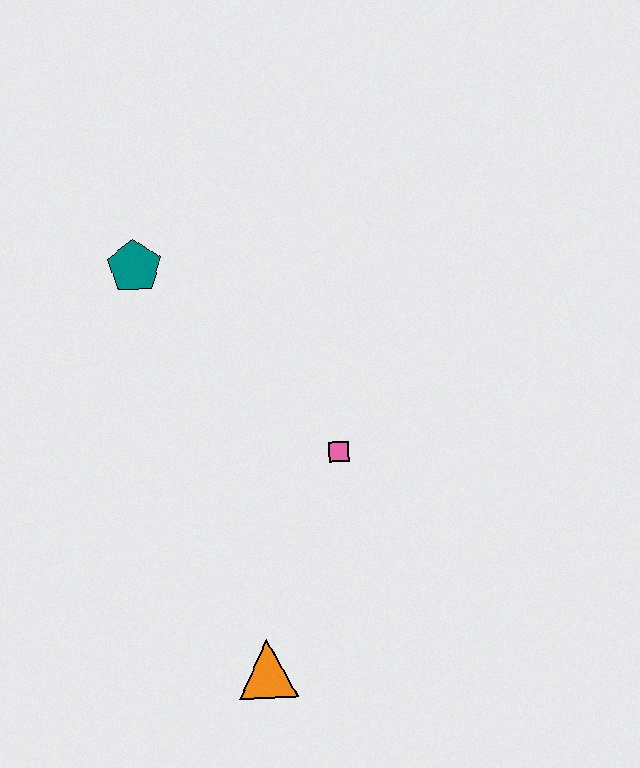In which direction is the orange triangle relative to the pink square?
The orange triangle is below the pink square.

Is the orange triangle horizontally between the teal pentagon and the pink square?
Yes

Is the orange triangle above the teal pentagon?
No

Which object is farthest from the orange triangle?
The teal pentagon is farthest from the orange triangle.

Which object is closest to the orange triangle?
The pink square is closest to the orange triangle.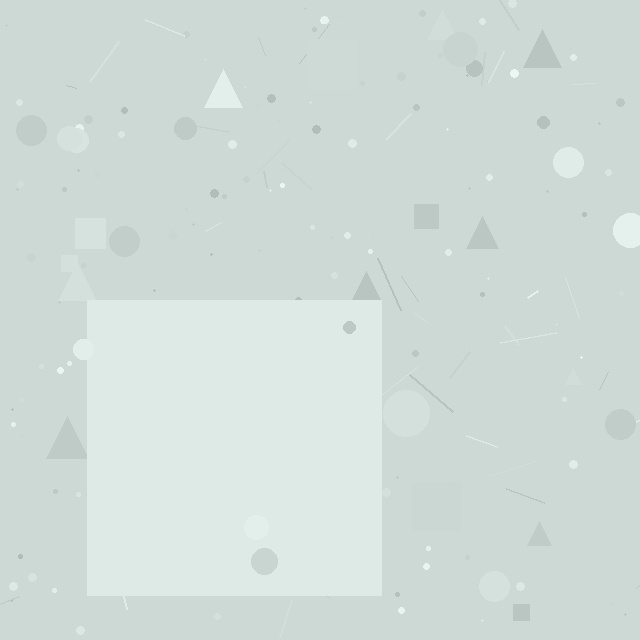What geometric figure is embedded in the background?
A square is embedded in the background.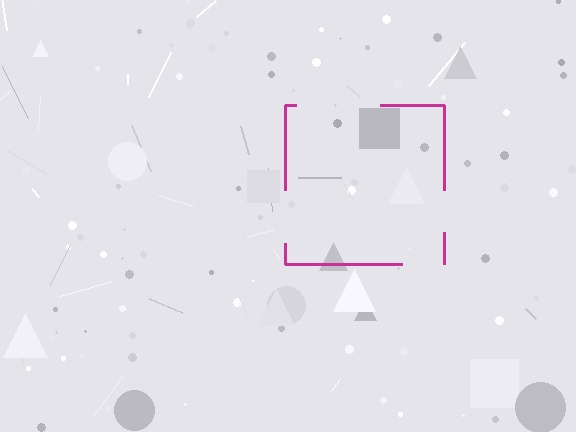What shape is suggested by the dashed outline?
The dashed outline suggests a square.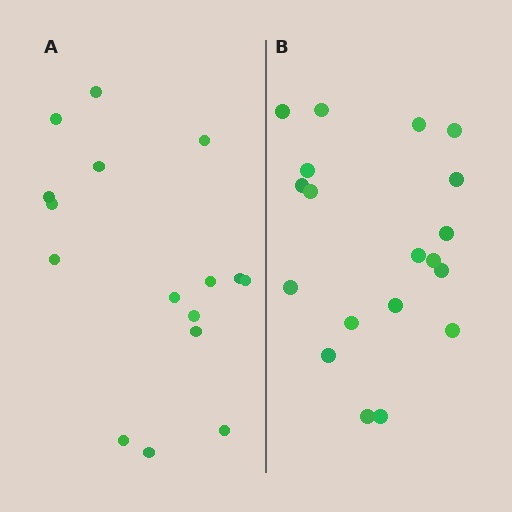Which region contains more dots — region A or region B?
Region B (the right region) has more dots.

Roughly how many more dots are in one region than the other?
Region B has just a few more — roughly 2 or 3 more dots than region A.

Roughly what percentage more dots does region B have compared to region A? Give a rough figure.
About 20% more.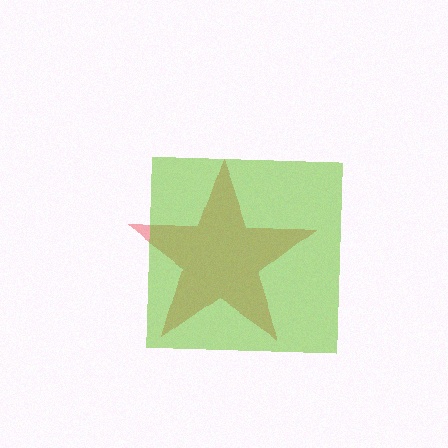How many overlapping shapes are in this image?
There are 2 overlapping shapes in the image.